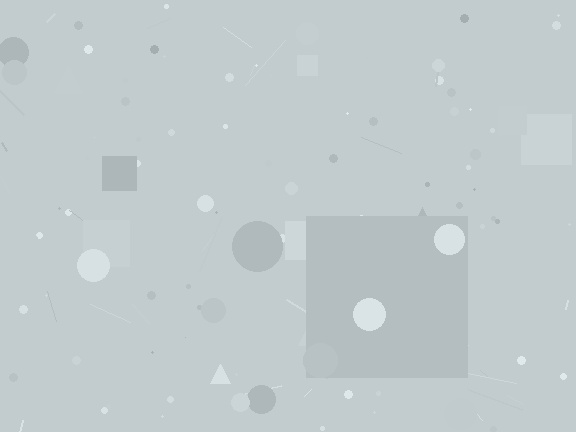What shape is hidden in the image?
A square is hidden in the image.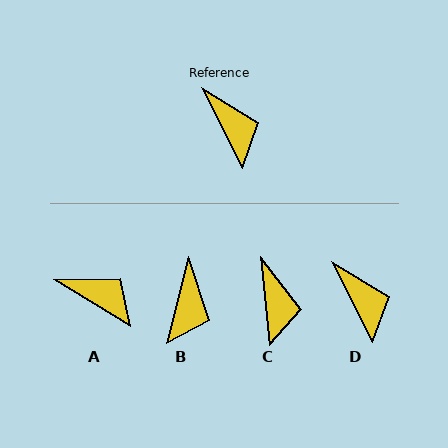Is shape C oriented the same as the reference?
No, it is off by about 21 degrees.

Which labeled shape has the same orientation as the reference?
D.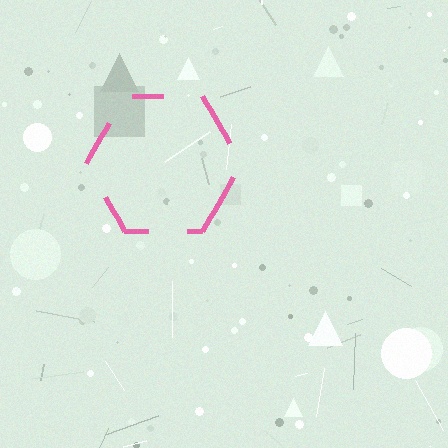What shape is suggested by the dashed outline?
The dashed outline suggests a hexagon.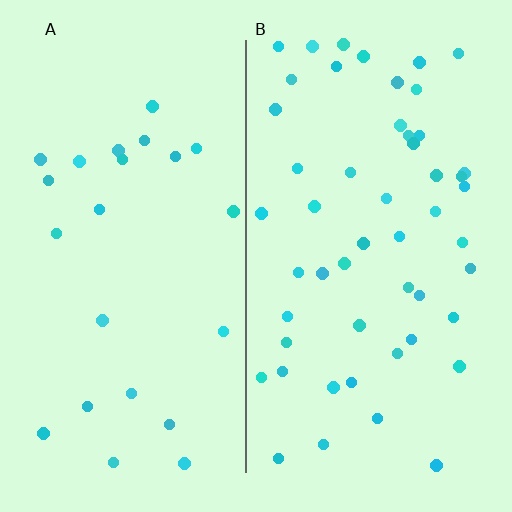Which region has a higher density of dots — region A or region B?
B (the right).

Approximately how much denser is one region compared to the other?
Approximately 2.2× — region B over region A.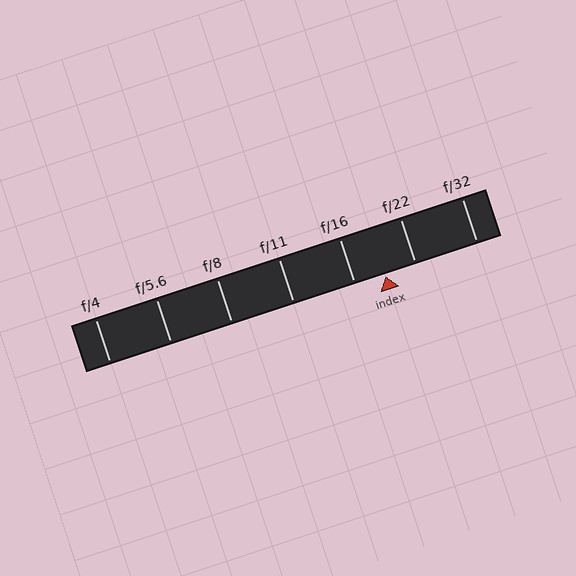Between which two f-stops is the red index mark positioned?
The index mark is between f/16 and f/22.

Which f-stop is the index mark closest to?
The index mark is closest to f/16.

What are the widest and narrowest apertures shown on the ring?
The widest aperture shown is f/4 and the narrowest is f/32.